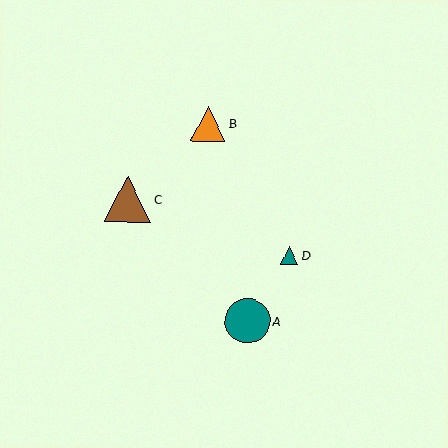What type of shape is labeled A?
Shape A is a teal circle.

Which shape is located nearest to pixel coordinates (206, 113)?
The orange triangle (labeled B) at (208, 124) is nearest to that location.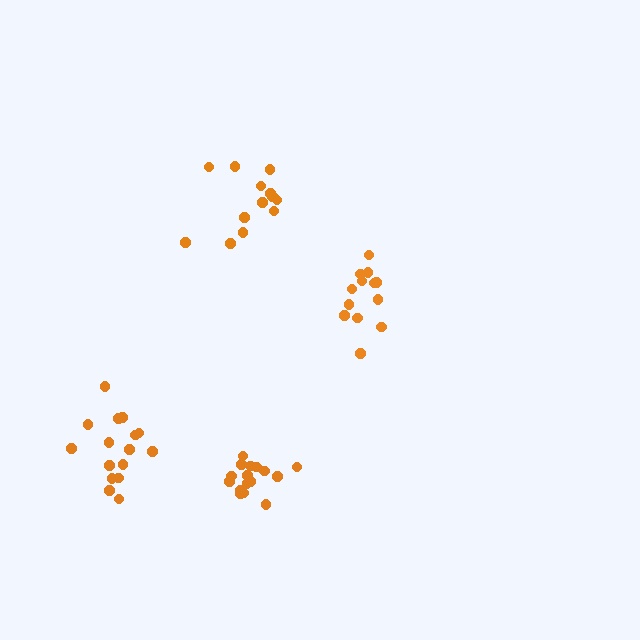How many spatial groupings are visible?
There are 4 spatial groupings.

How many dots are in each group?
Group 1: 13 dots, Group 2: 13 dots, Group 3: 16 dots, Group 4: 16 dots (58 total).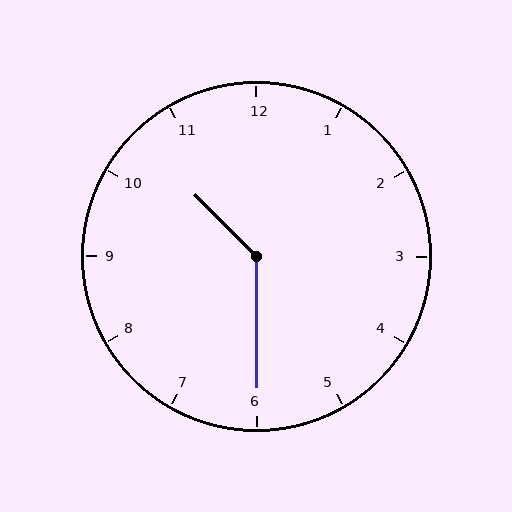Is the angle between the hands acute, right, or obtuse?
It is obtuse.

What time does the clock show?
10:30.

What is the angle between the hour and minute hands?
Approximately 135 degrees.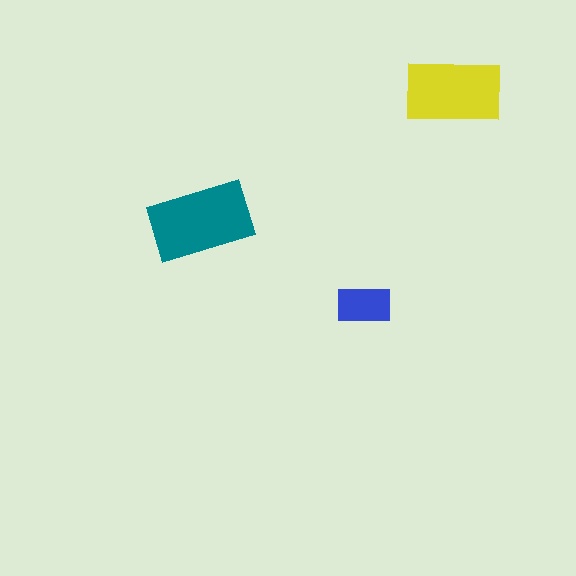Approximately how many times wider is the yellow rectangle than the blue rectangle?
About 2 times wider.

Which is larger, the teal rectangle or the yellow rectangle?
The teal one.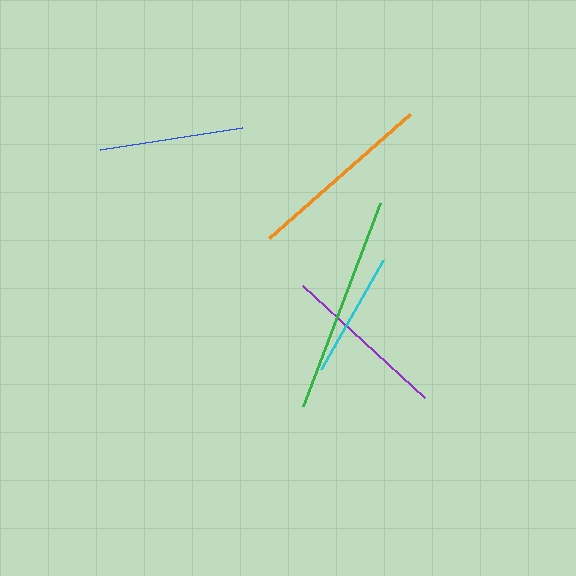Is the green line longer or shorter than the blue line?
The green line is longer than the blue line.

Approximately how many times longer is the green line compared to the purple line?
The green line is approximately 1.3 times the length of the purple line.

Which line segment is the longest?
The green line is the longest at approximately 218 pixels.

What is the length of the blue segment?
The blue segment is approximately 144 pixels long.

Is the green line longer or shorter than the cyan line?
The green line is longer than the cyan line.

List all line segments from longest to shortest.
From longest to shortest: green, orange, purple, blue, cyan.